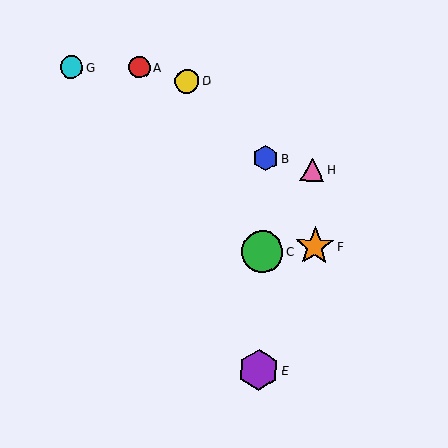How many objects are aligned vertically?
3 objects (B, C, E) are aligned vertically.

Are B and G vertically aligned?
No, B is at x≈265 and G is at x≈71.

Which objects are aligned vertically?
Objects B, C, E are aligned vertically.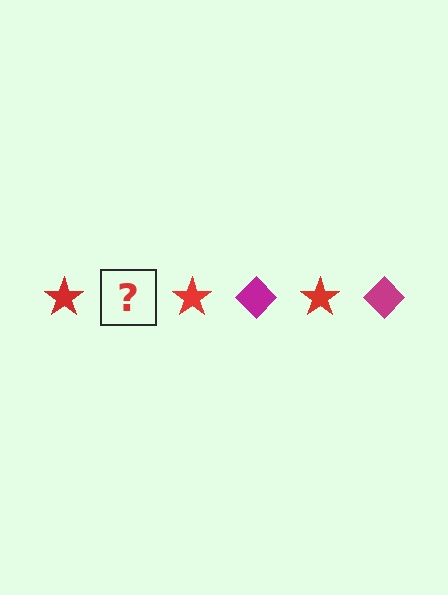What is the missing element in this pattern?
The missing element is a magenta diamond.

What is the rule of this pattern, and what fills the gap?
The rule is that the pattern alternates between red star and magenta diamond. The gap should be filled with a magenta diamond.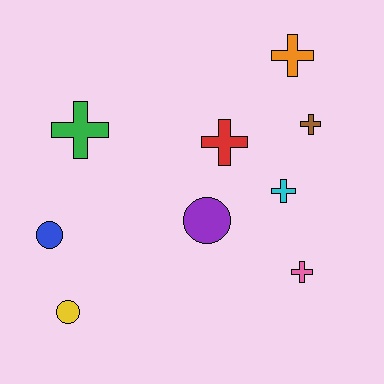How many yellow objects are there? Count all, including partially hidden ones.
There is 1 yellow object.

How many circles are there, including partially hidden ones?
There are 3 circles.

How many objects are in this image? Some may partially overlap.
There are 9 objects.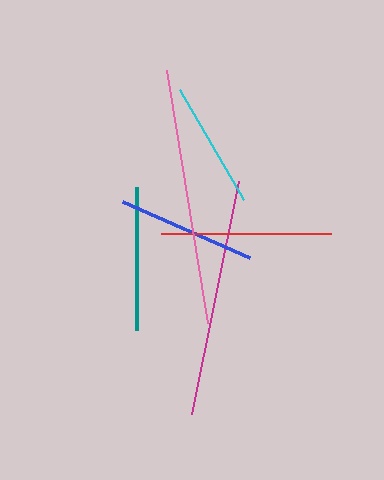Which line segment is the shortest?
The cyan line is the shortest at approximately 127 pixels.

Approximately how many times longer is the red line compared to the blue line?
The red line is approximately 1.2 times the length of the blue line.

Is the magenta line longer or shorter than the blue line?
The magenta line is longer than the blue line.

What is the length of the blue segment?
The blue segment is approximately 139 pixels long.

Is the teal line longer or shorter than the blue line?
The teal line is longer than the blue line.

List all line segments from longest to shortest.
From longest to shortest: pink, magenta, red, teal, blue, cyan.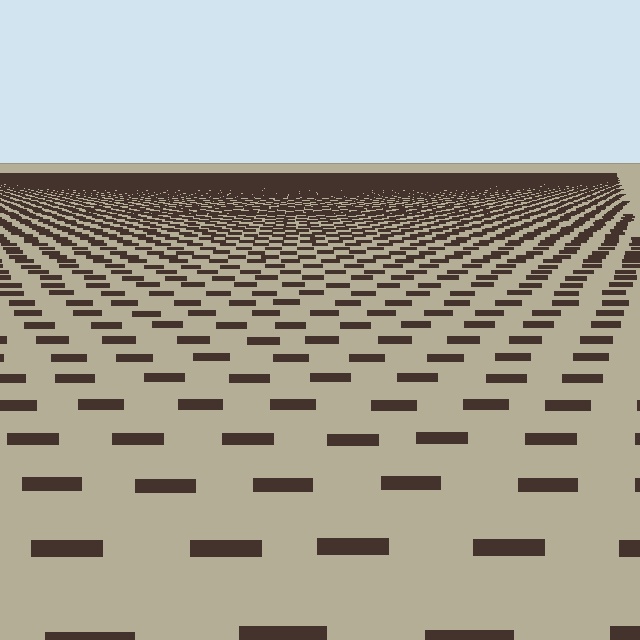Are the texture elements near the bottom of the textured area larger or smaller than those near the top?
Larger. Near the bottom, elements are closer to the viewer and appear at a bigger on-screen size.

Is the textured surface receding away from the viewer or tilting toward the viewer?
The surface is receding away from the viewer. Texture elements get smaller and denser toward the top.